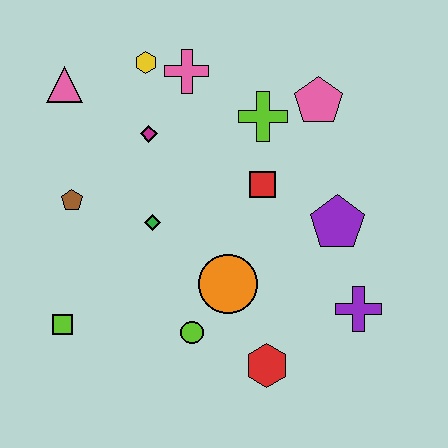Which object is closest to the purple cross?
The purple pentagon is closest to the purple cross.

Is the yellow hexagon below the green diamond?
No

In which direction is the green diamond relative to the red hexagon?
The green diamond is above the red hexagon.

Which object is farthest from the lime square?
The pink pentagon is farthest from the lime square.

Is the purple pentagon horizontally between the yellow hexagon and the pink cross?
No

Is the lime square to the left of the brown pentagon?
Yes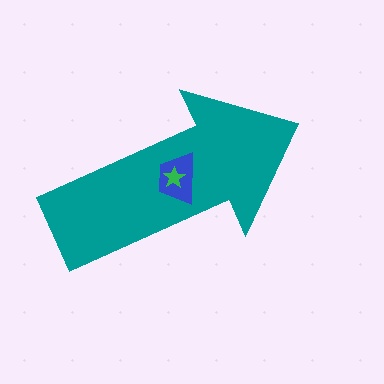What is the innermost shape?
The green star.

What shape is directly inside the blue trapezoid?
The green star.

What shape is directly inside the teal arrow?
The blue trapezoid.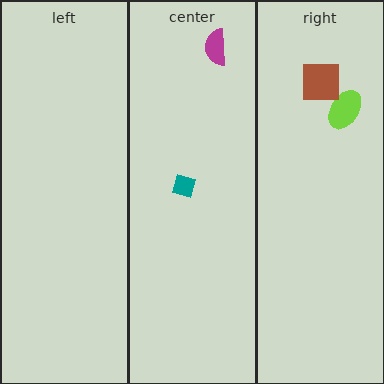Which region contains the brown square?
The right region.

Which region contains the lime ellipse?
The right region.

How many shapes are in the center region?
2.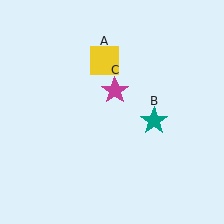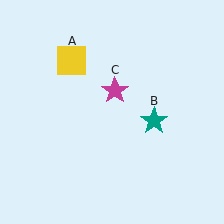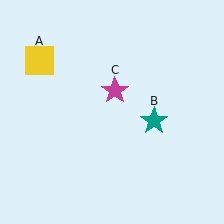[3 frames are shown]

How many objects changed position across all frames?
1 object changed position: yellow square (object A).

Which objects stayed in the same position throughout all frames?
Teal star (object B) and magenta star (object C) remained stationary.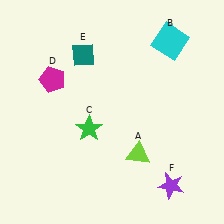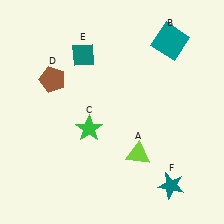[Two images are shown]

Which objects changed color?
B changed from cyan to teal. D changed from magenta to brown. F changed from purple to teal.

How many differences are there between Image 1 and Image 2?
There are 3 differences between the two images.